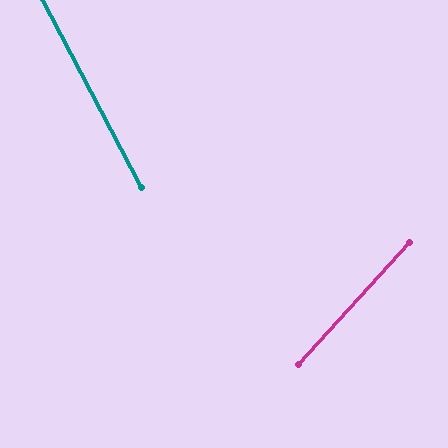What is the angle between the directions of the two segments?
Approximately 70 degrees.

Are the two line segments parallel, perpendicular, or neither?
Neither parallel nor perpendicular — they differ by about 70°.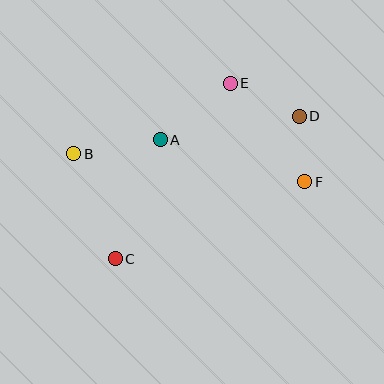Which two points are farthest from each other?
Points C and D are farthest from each other.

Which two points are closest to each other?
Points D and F are closest to each other.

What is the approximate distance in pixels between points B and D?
The distance between B and D is approximately 228 pixels.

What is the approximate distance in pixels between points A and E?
The distance between A and E is approximately 90 pixels.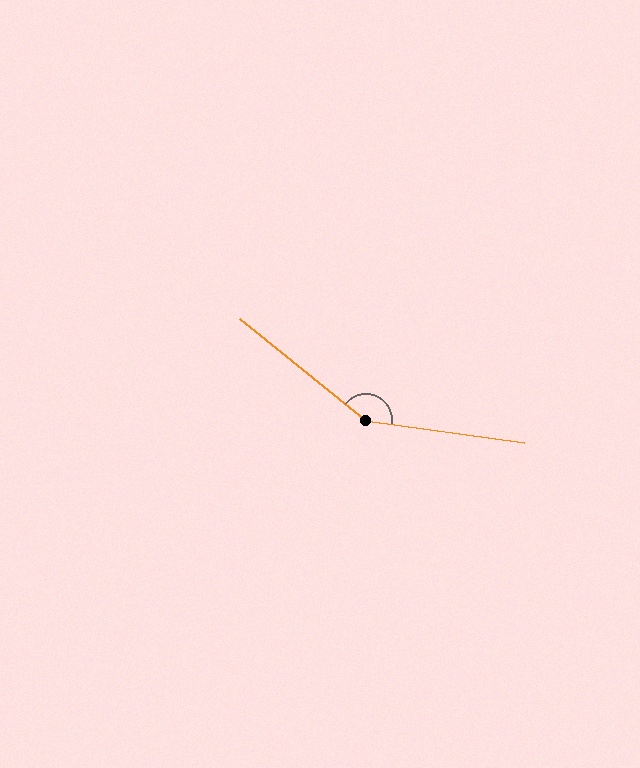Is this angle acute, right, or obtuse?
It is obtuse.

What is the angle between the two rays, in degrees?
Approximately 149 degrees.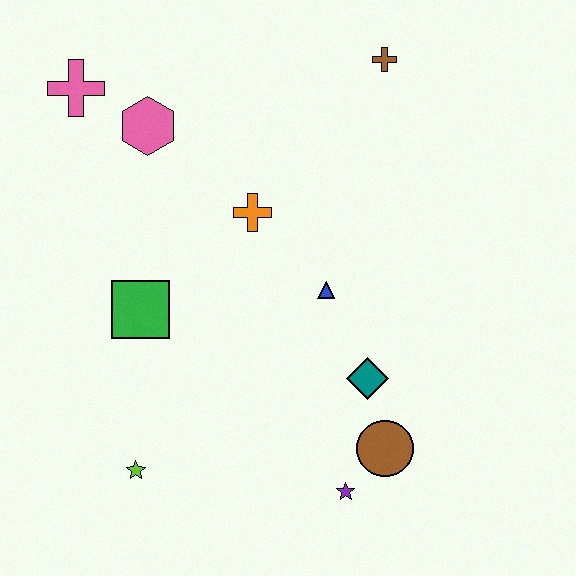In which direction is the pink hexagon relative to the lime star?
The pink hexagon is above the lime star.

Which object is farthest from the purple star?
The pink cross is farthest from the purple star.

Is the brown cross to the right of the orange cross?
Yes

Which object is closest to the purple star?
The brown circle is closest to the purple star.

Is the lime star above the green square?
No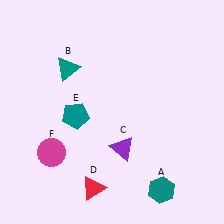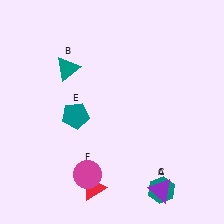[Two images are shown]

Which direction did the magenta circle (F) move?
The magenta circle (F) moved right.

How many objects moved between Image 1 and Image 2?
2 objects moved between the two images.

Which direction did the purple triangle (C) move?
The purple triangle (C) moved down.